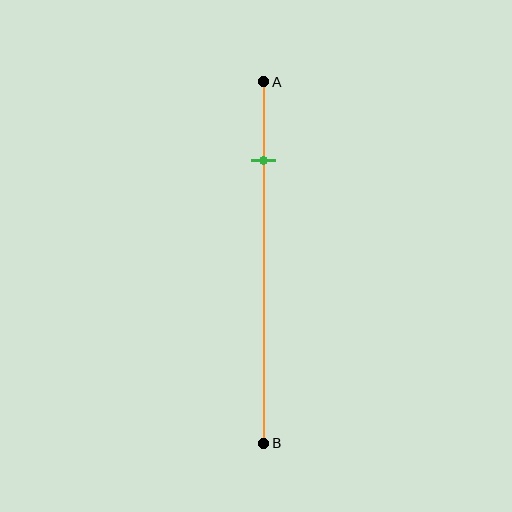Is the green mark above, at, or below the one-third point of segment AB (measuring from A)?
The green mark is above the one-third point of segment AB.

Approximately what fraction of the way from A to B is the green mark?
The green mark is approximately 20% of the way from A to B.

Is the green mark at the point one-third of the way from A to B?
No, the mark is at about 20% from A, not at the 33% one-third point.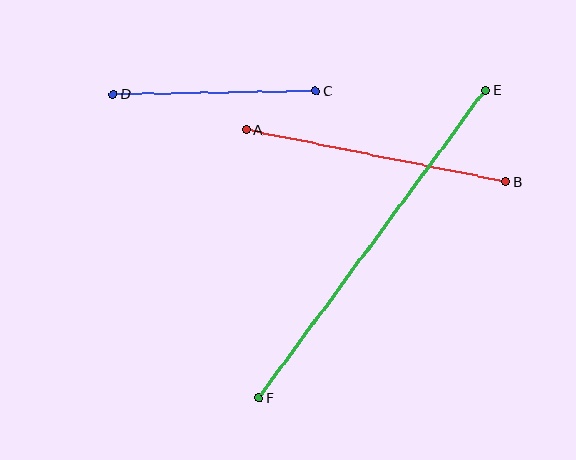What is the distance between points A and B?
The distance is approximately 265 pixels.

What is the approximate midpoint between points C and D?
The midpoint is at approximately (214, 92) pixels.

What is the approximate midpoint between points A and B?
The midpoint is at approximately (376, 156) pixels.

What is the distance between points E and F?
The distance is approximately 382 pixels.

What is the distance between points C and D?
The distance is approximately 202 pixels.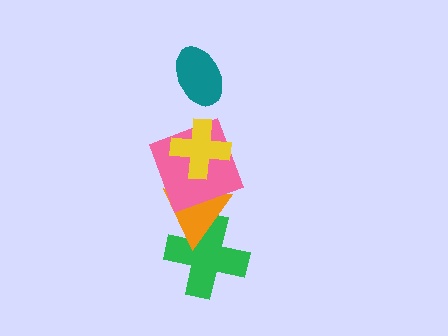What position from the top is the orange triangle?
The orange triangle is 4th from the top.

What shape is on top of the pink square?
The yellow cross is on top of the pink square.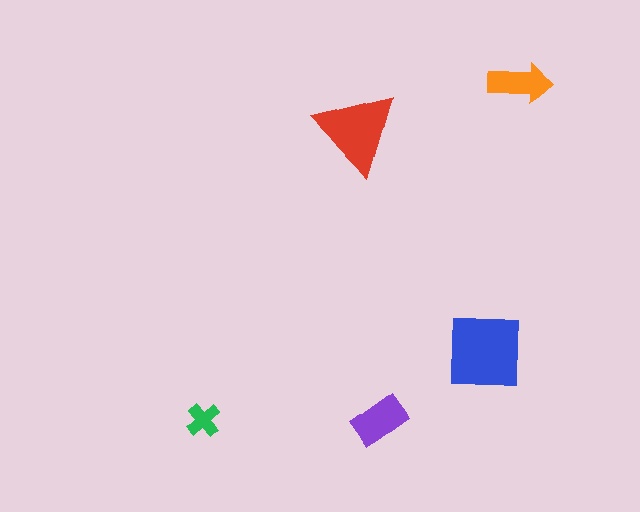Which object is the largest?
The blue square.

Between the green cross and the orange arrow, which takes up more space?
The orange arrow.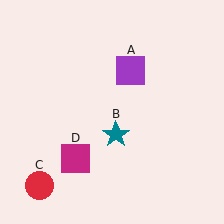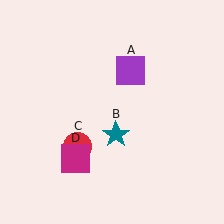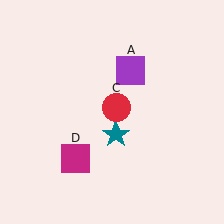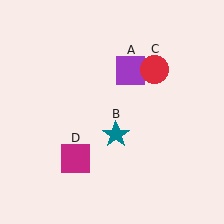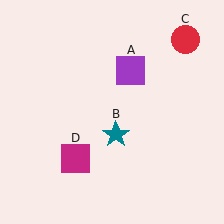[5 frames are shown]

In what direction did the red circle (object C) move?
The red circle (object C) moved up and to the right.